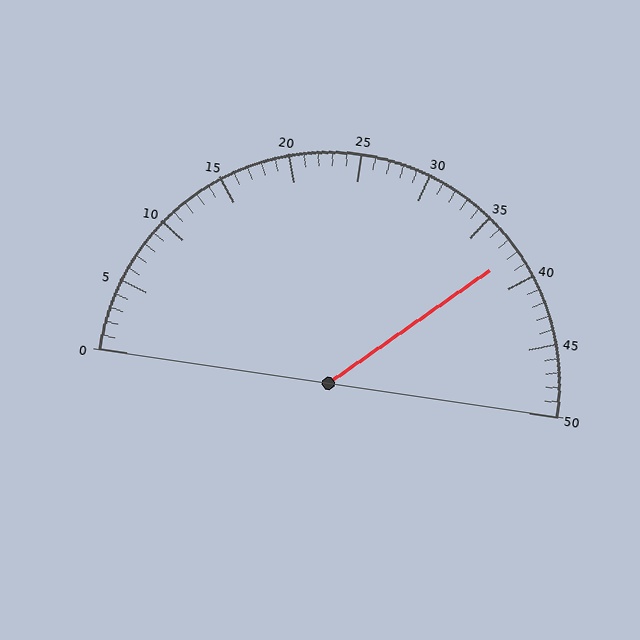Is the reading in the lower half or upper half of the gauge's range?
The reading is in the upper half of the range (0 to 50).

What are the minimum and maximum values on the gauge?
The gauge ranges from 0 to 50.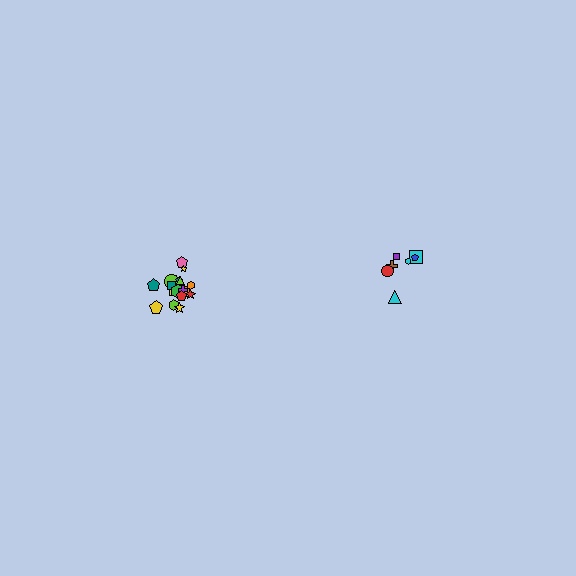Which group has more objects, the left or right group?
The left group.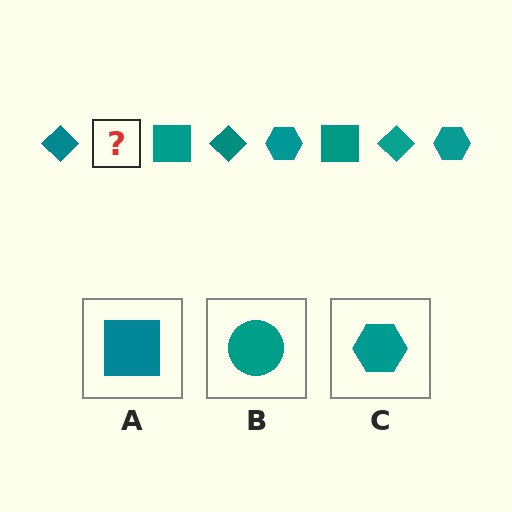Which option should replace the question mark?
Option C.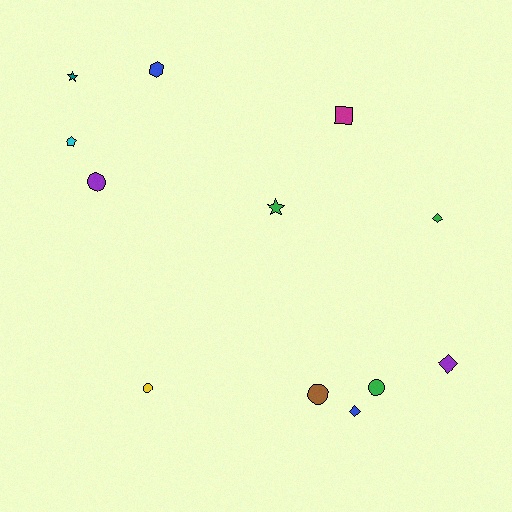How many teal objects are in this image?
There is 1 teal object.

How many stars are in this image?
There are 2 stars.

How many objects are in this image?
There are 12 objects.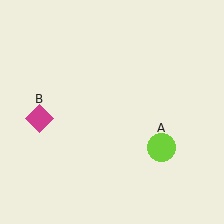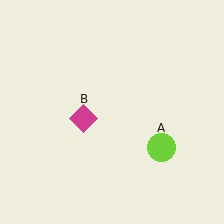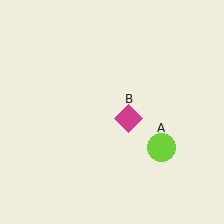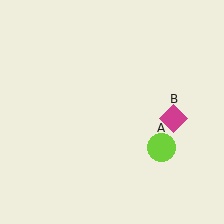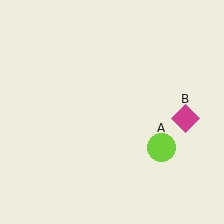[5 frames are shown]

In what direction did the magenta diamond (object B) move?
The magenta diamond (object B) moved right.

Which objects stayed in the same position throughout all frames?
Lime circle (object A) remained stationary.